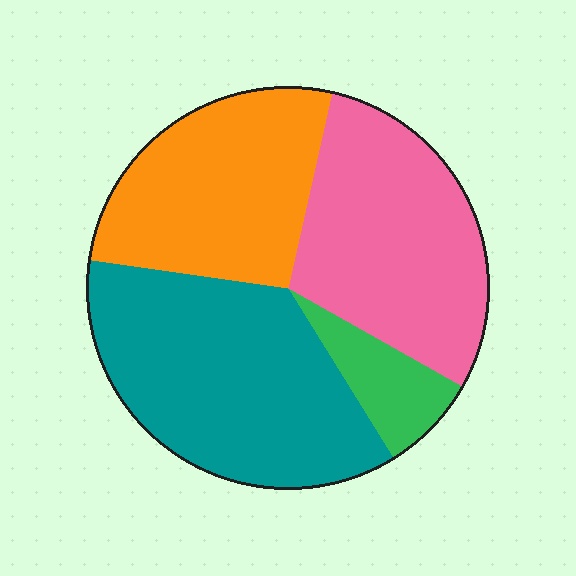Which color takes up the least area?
Green, at roughly 10%.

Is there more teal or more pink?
Teal.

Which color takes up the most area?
Teal, at roughly 35%.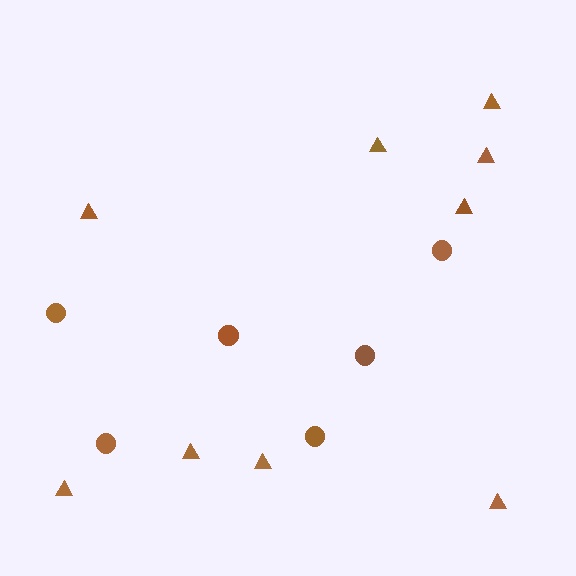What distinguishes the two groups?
There are 2 groups: one group of circles (6) and one group of triangles (9).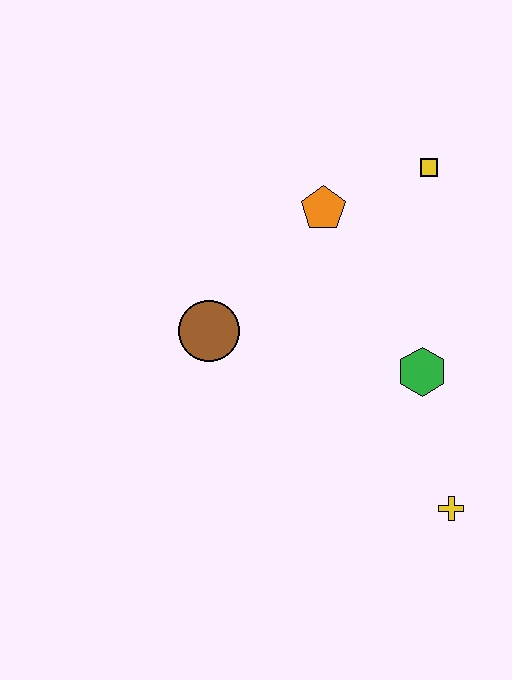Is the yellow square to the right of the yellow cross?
No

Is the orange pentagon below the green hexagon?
No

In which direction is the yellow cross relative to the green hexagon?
The yellow cross is below the green hexagon.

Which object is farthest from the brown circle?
The yellow cross is farthest from the brown circle.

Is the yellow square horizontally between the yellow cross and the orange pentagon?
Yes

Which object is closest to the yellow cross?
The green hexagon is closest to the yellow cross.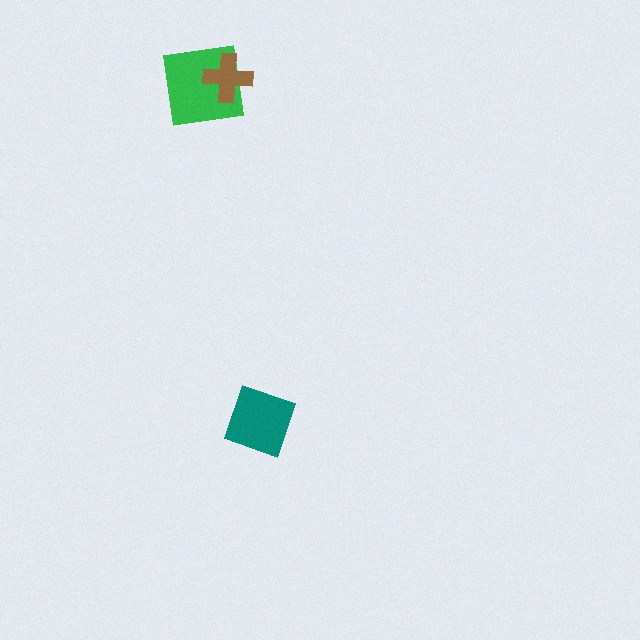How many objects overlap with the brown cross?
1 object overlaps with the brown cross.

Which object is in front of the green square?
The brown cross is in front of the green square.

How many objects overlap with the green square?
1 object overlaps with the green square.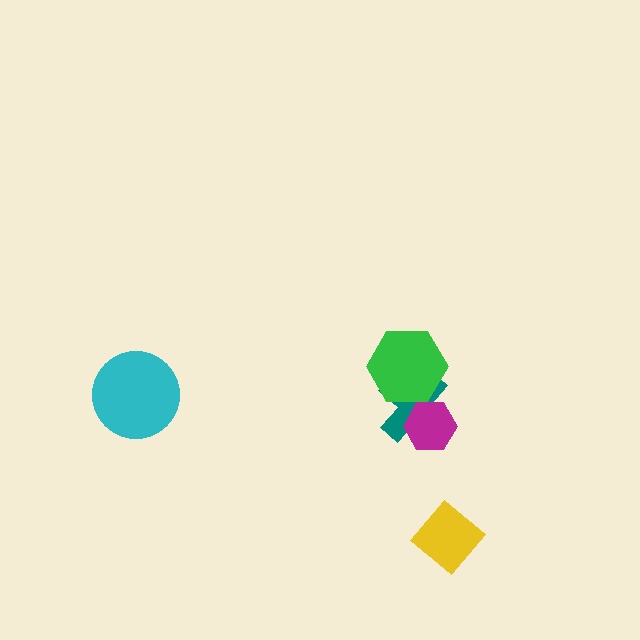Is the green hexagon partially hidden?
No, no other shape covers it.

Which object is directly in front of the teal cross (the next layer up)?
The magenta hexagon is directly in front of the teal cross.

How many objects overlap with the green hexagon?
1 object overlaps with the green hexagon.